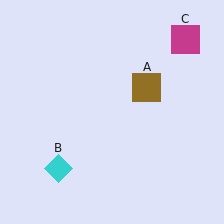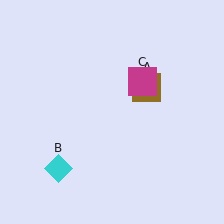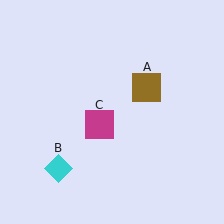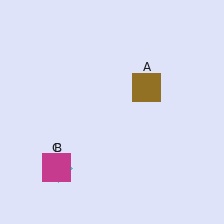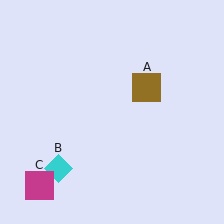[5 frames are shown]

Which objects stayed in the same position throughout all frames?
Brown square (object A) and cyan diamond (object B) remained stationary.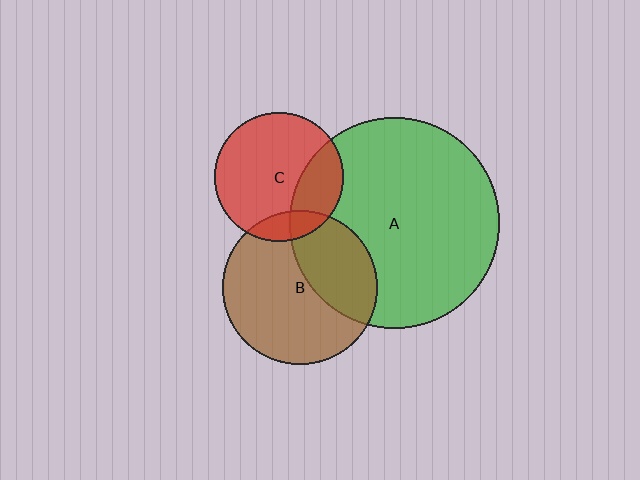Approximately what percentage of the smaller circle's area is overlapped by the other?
Approximately 35%.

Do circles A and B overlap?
Yes.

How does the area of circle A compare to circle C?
Approximately 2.7 times.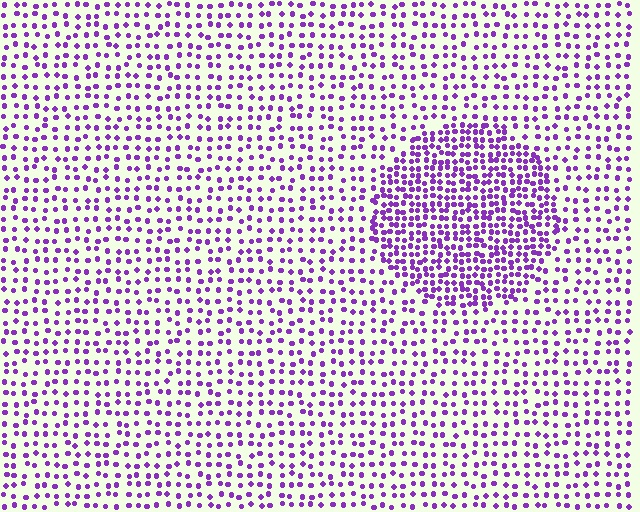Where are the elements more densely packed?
The elements are more densely packed inside the circle boundary.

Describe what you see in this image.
The image contains small purple elements arranged at two different densities. A circle-shaped region is visible where the elements are more densely packed than the surrounding area.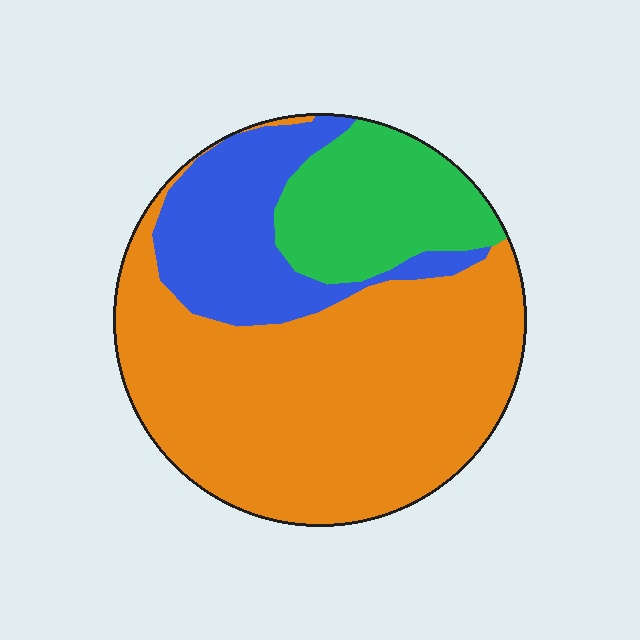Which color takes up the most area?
Orange, at roughly 60%.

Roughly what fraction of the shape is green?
Green takes up less than a quarter of the shape.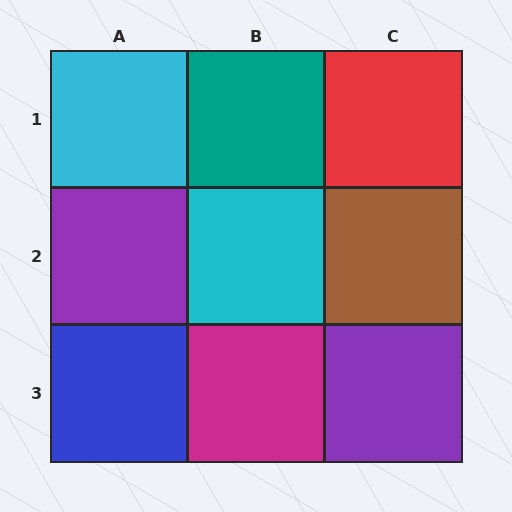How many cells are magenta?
1 cell is magenta.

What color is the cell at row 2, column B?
Cyan.